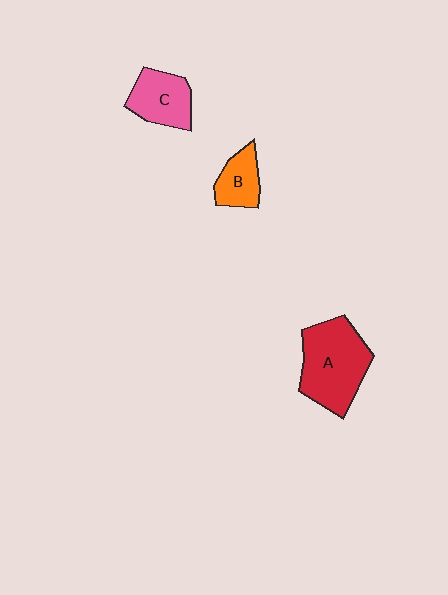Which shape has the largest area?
Shape A (red).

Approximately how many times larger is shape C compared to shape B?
Approximately 1.4 times.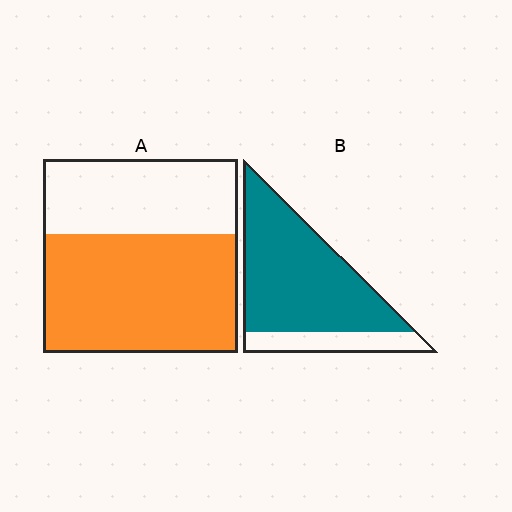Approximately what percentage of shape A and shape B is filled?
A is approximately 60% and B is approximately 80%.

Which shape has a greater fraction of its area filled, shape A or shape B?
Shape B.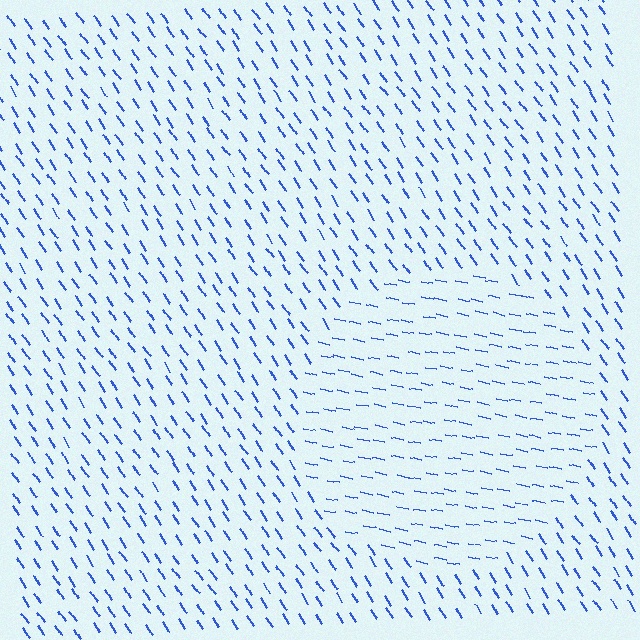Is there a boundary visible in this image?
Yes, there is a texture boundary formed by a change in line orientation.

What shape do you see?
I see a circle.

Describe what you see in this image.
The image is filled with small blue line segments. A circle region in the image has lines oriented differently from the surrounding lines, creating a visible texture boundary.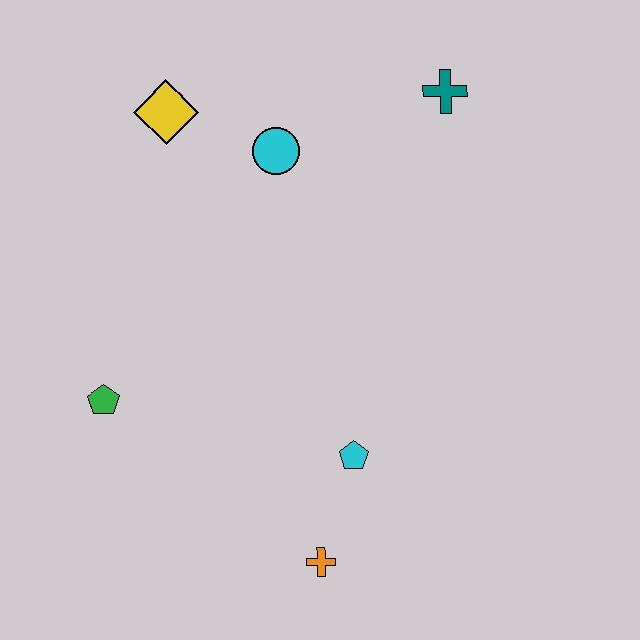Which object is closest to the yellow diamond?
The cyan circle is closest to the yellow diamond.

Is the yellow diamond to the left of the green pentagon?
No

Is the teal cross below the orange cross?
No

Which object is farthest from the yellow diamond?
The orange cross is farthest from the yellow diamond.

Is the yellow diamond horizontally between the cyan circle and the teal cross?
No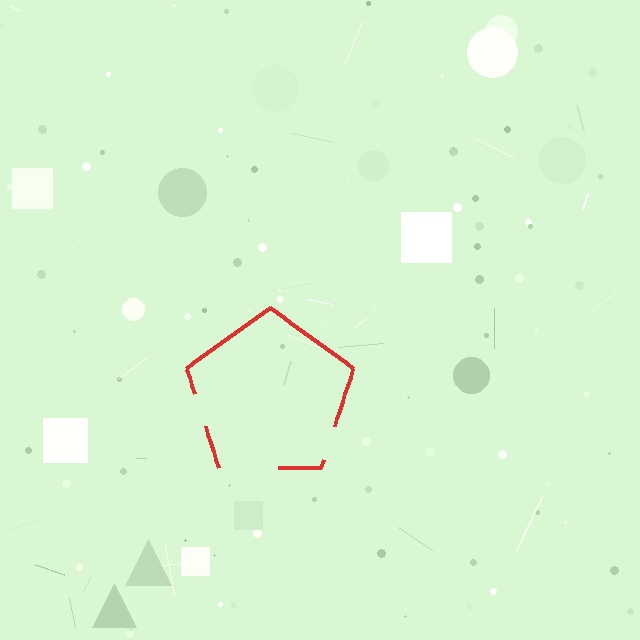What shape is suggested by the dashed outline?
The dashed outline suggests a pentagon.